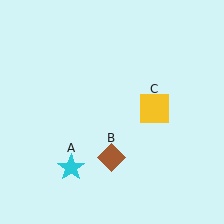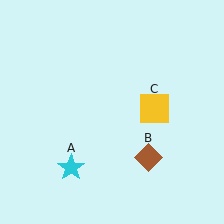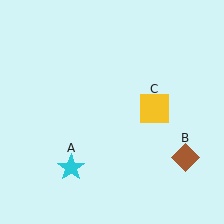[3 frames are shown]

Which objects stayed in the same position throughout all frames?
Cyan star (object A) and yellow square (object C) remained stationary.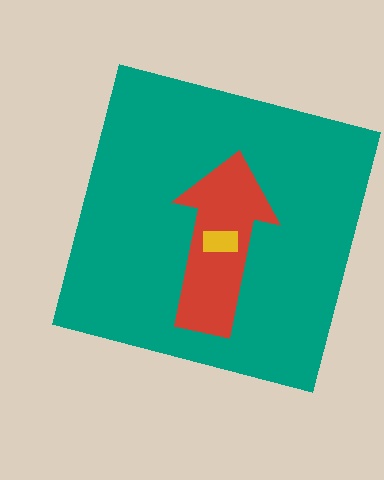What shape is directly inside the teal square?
The red arrow.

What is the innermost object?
The yellow rectangle.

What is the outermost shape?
The teal square.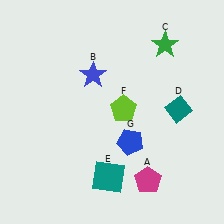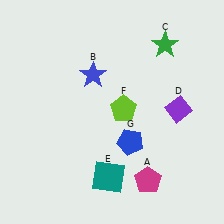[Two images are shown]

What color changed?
The diamond (D) changed from teal in Image 1 to purple in Image 2.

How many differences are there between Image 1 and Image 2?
There is 1 difference between the two images.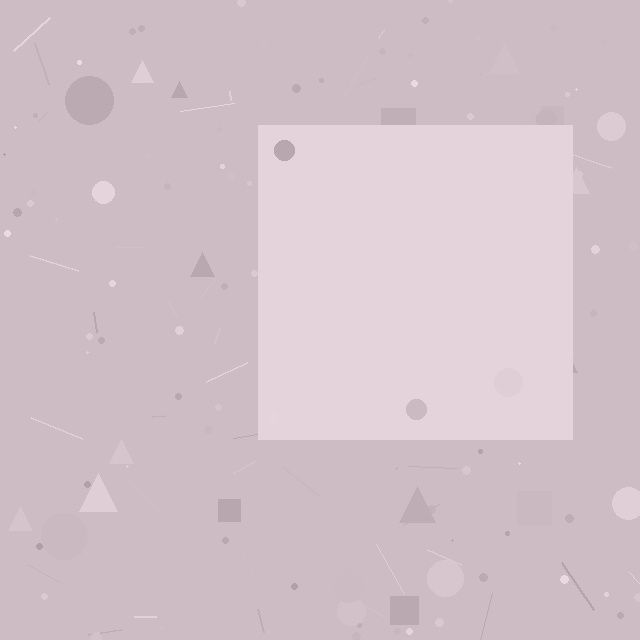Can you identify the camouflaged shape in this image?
The camouflaged shape is a square.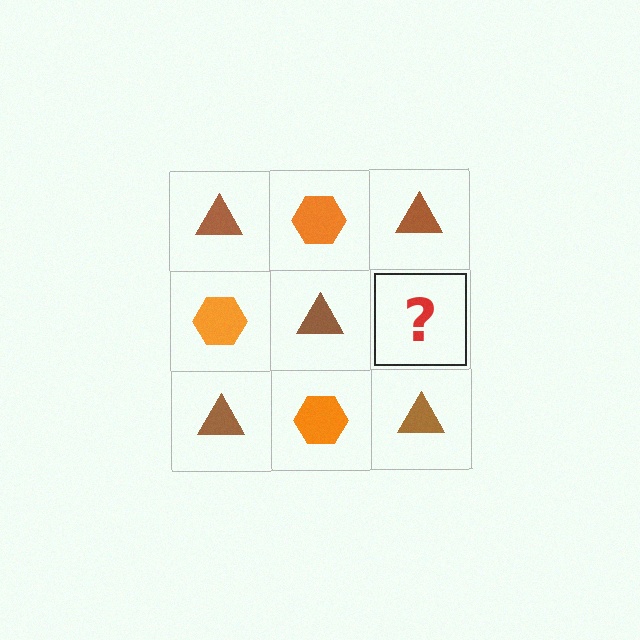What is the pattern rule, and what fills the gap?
The rule is that it alternates brown triangle and orange hexagon in a checkerboard pattern. The gap should be filled with an orange hexagon.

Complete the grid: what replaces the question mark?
The question mark should be replaced with an orange hexagon.